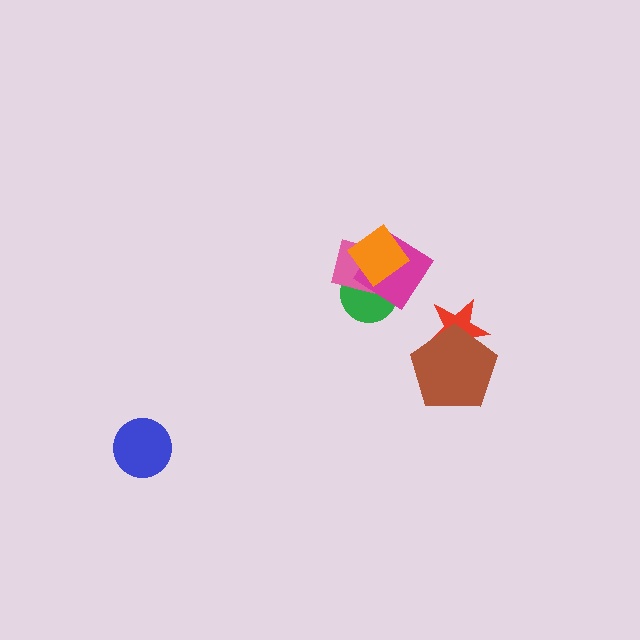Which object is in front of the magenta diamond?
The orange diamond is in front of the magenta diamond.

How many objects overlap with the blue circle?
0 objects overlap with the blue circle.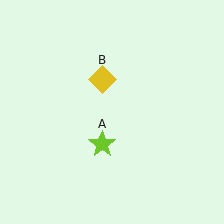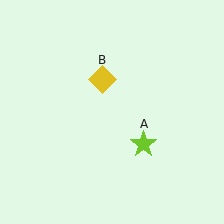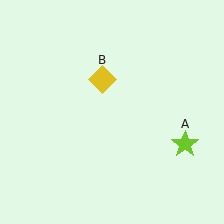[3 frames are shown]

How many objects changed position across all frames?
1 object changed position: lime star (object A).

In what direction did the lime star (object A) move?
The lime star (object A) moved right.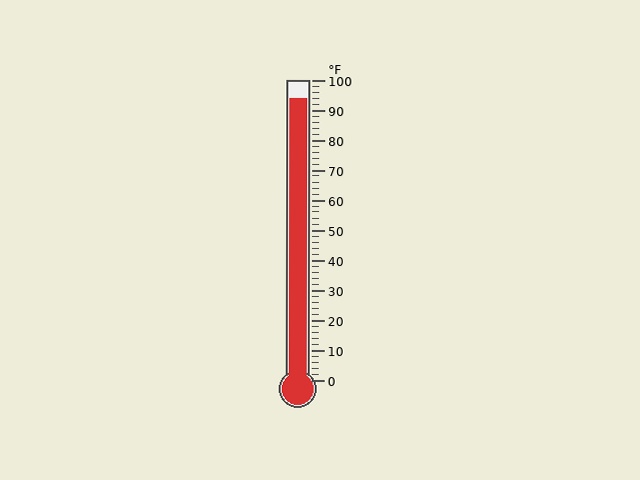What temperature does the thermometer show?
The thermometer shows approximately 94°F.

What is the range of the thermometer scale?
The thermometer scale ranges from 0°F to 100°F.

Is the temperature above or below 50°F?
The temperature is above 50°F.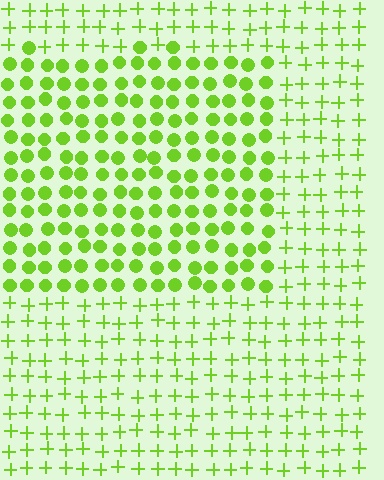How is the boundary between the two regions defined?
The boundary is defined by a change in element shape: circles inside vs. plus signs outside. All elements share the same color and spacing.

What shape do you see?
I see a rectangle.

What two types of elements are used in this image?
The image uses circles inside the rectangle region and plus signs outside it.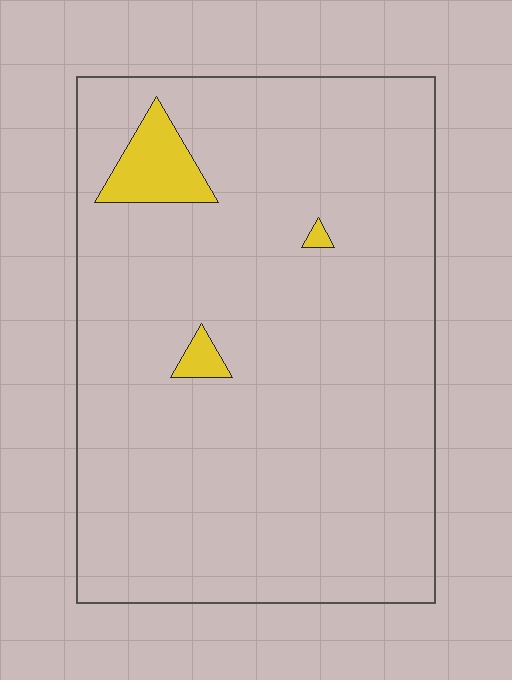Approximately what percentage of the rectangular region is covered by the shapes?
Approximately 5%.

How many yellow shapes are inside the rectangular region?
3.